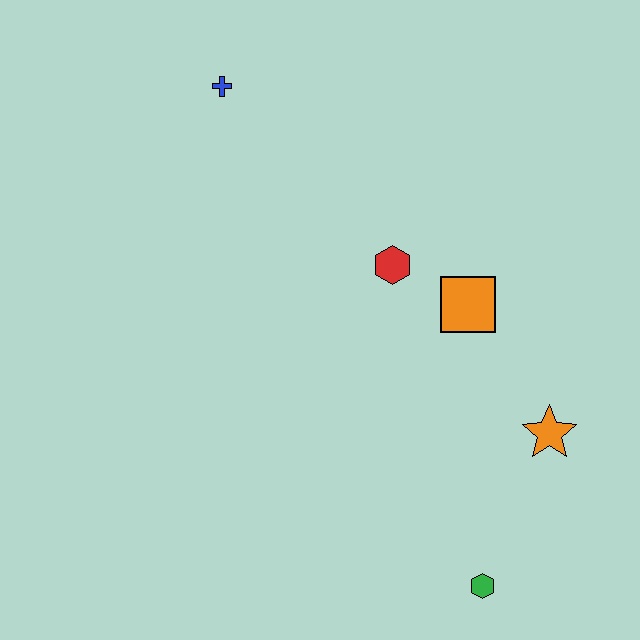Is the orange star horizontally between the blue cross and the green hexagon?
No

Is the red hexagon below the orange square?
No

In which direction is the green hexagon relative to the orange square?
The green hexagon is below the orange square.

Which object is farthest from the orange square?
The blue cross is farthest from the orange square.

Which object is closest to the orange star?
The orange square is closest to the orange star.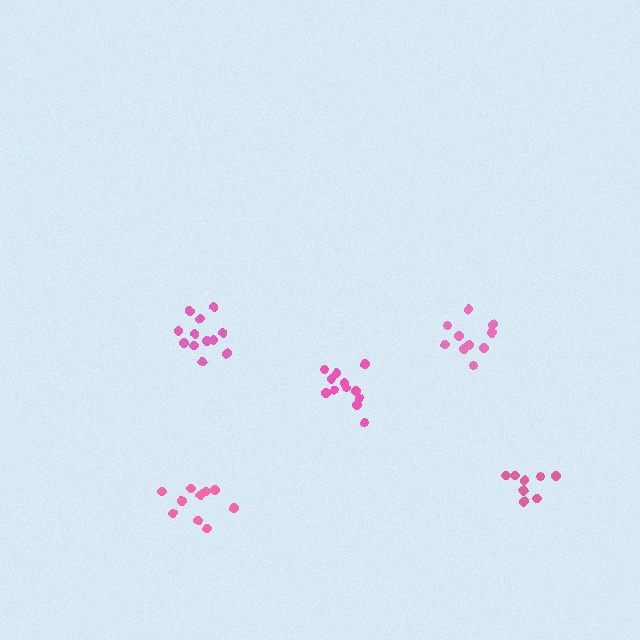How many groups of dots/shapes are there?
There are 5 groups.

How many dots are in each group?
Group 1: 12 dots, Group 2: 11 dots, Group 3: 8 dots, Group 4: 12 dots, Group 5: 11 dots (54 total).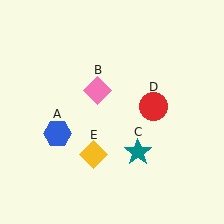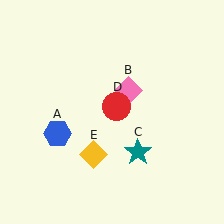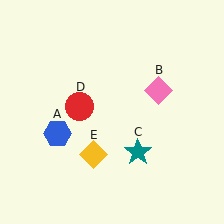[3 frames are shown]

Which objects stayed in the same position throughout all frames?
Blue hexagon (object A) and teal star (object C) and yellow diamond (object E) remained stationary.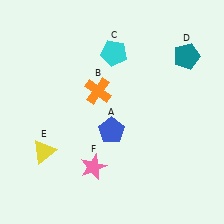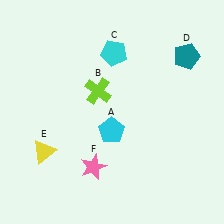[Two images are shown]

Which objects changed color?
A changed from blue to cyan. B changed from orange to lime.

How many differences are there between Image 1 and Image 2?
There are 2 differences between the two images.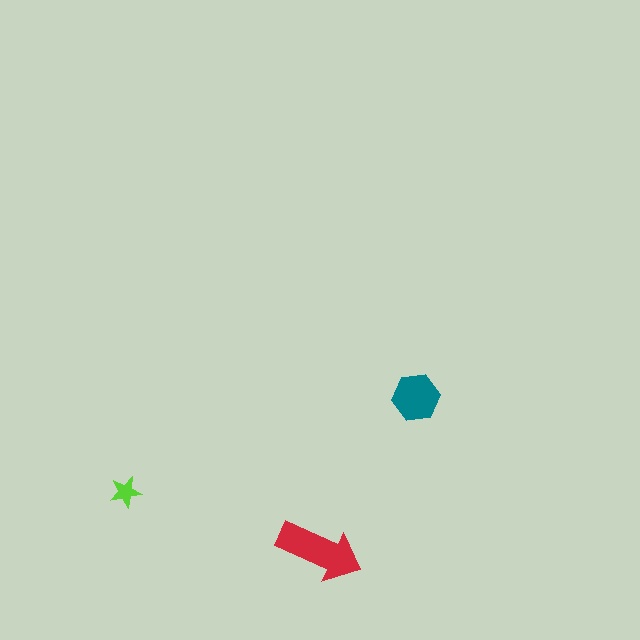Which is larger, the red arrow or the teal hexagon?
The red arrow.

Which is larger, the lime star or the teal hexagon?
The teal hexagon.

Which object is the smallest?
The lime star.